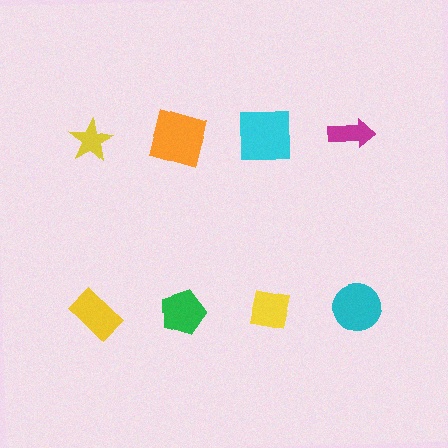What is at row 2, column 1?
A yellow rectangle.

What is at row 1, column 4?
A magenta arrow.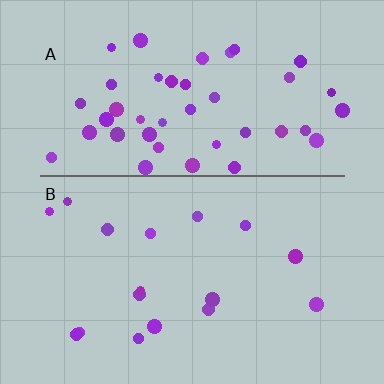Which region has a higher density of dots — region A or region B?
A (the top).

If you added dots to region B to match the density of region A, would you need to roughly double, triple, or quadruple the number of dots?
Approximately triple.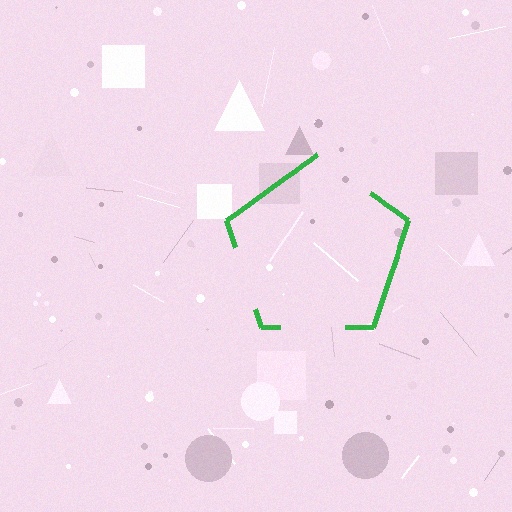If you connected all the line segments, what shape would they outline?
They would outline a pentagon.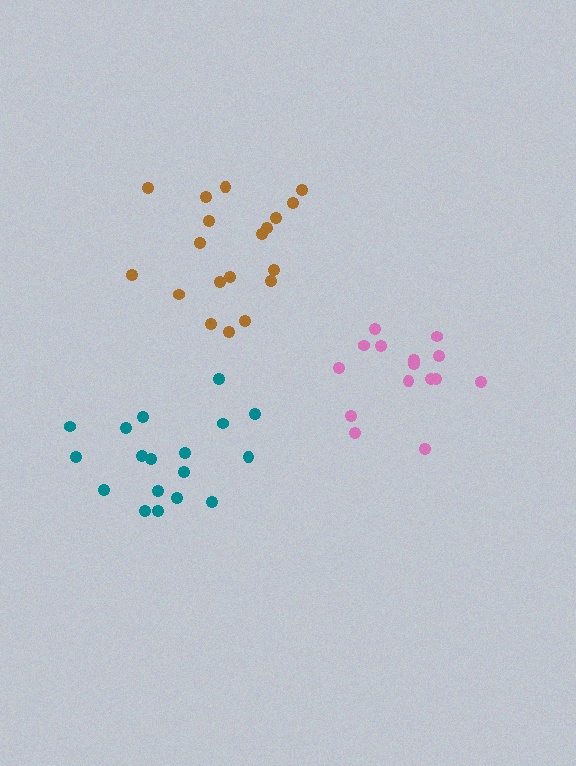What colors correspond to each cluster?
The clusters are colored: teal, brown, pink.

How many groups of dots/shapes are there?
There are 3 groups.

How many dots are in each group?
Group 1: 18 dots, Group 2: 19 dots, Group 3: 15 dots (52 total).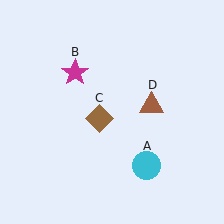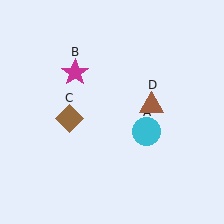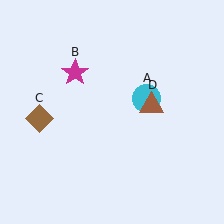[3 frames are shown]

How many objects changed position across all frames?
2 objects changed position: cyan circle (object A), brown diamond (object C).